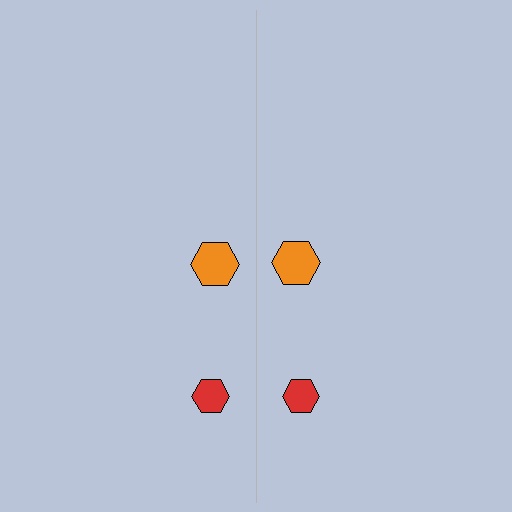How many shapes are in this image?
There are 4 shapes in this image.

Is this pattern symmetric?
Yes, this pattern has bilateral (reflection) symmetry.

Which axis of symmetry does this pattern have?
The pattern has a vertical axis of symmetry running through the center of the image.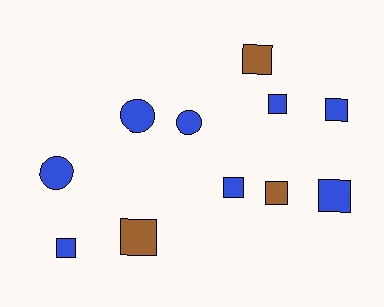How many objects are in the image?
There are 11 objects.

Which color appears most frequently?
Blue, with 8 objects.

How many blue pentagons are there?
There are no blue pentagons.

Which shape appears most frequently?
Square, with 8 objects.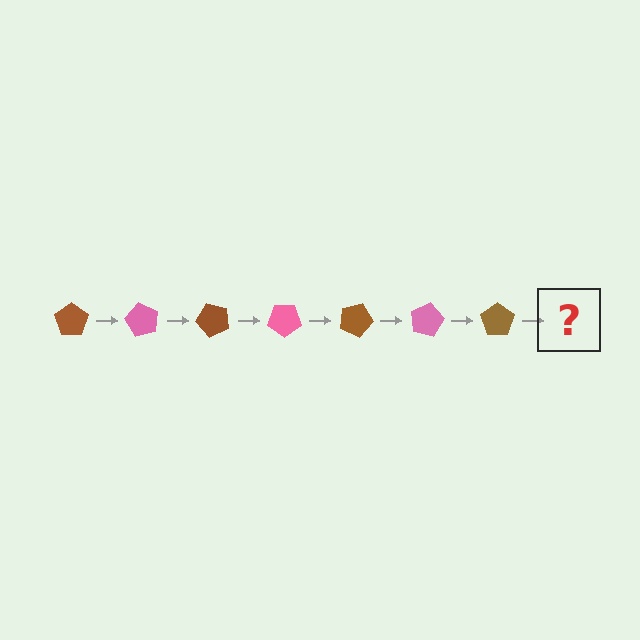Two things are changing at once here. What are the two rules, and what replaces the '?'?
The two rules are that it rotates 60 degrees each step and the color cycles through brown and pink. The '?' should be a pink pentagon, rotated 420 degrees from the start.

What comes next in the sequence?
The next element should be a pink pentagon, rotated 420 degrees from the start.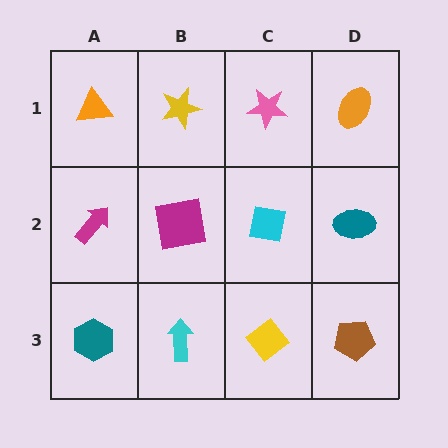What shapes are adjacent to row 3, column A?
A magenta arrow (row 2, column A), a cyan arrow (row 3, column B).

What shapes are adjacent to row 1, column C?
A cyan square (row 2, column C), a yellow star (row 1, column B), an orange ellipse (row 1, column D).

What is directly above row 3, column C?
A cyan square.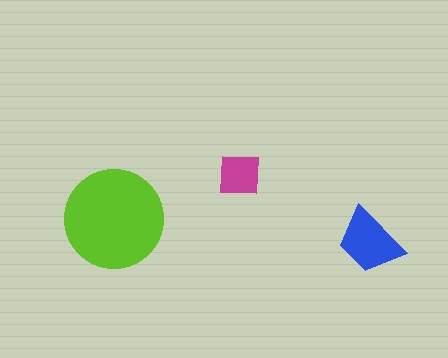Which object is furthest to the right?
The blue trapezoid is rightmost.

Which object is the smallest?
The magenta square.